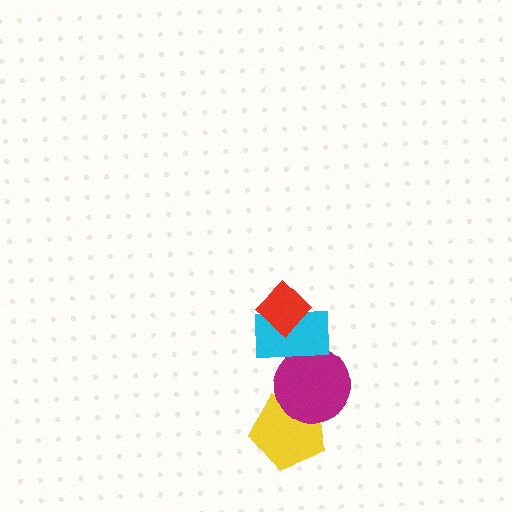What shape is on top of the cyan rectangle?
The red diamond is on top of the cyan rectangle.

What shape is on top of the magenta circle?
The cyan rectangle is on top of the magenta circle.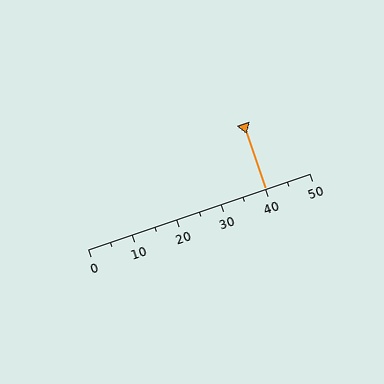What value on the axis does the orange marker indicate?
The marker indicates approximately 40.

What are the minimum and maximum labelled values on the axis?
The axis runs from 0 to 50.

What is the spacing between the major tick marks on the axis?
The major ticks are spaced 10 apart.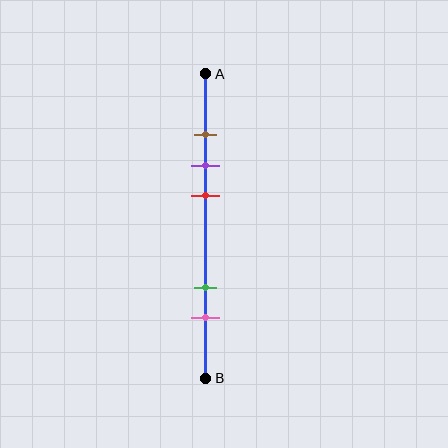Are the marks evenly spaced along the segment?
No, the marks are not evenly spaced.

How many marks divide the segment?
There are 5 marks dividing the segment.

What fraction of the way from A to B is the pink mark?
The pink mark is approximately 80% (0.8) of the way from A to B.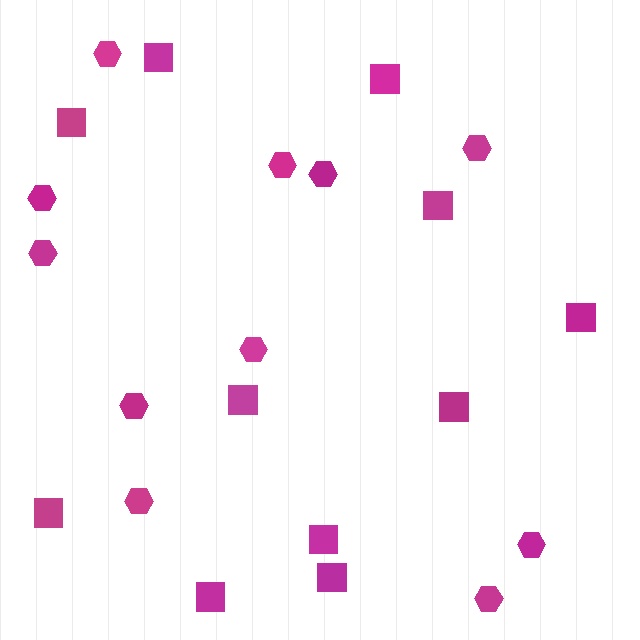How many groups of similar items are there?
There are 2 groups: one group of hexagons (11) and one group of squares (11).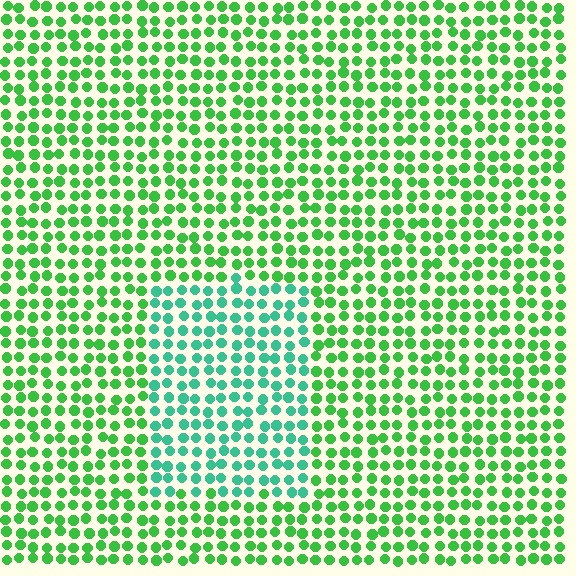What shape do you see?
I see a rectangle.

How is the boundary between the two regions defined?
The boundary is defined purely by a slight shift in hue (about 36 degrees). Spacing, size, and orientation are identical on both sides.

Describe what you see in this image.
The image is filled with small green elements in a uniform arrangement. A rectangle-shaped region is visible where the elements are tinted to a slightly different hue, forming a subtle color boundary.